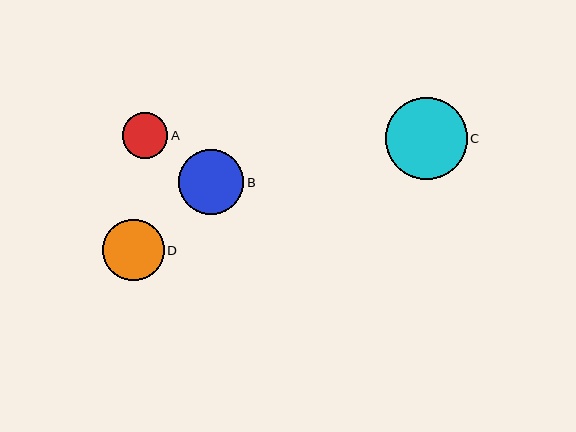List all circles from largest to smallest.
From largest to smallest: C, B, D, A.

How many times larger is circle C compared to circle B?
Circle C is approximately 1.3 times the size of circle B.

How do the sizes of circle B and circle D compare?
Circle B and circle D are approximately the same size.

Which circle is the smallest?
Circle A is the smallest with a size of approximately 45 pixels.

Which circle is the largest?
Circle C is the largest with a size of approximately 82 pixels.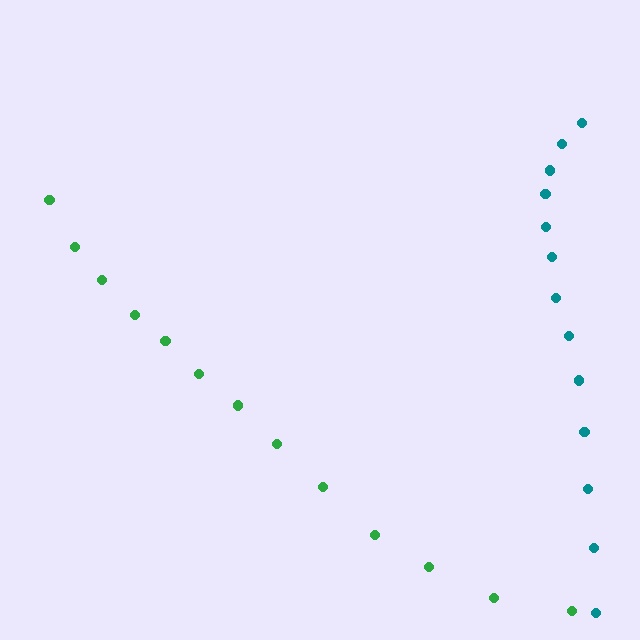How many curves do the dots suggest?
There are 2 distinct paths.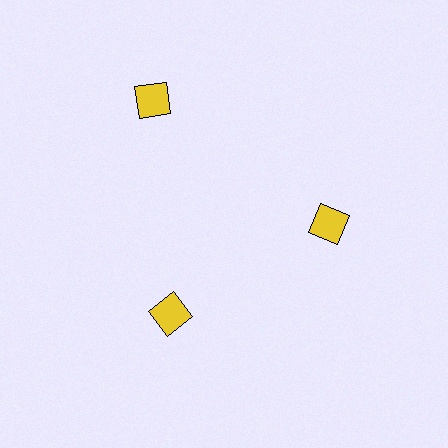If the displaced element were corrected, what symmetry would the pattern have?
It would have 3-fold rotational symmetry — the pattern would map onto itself every 120 degrees.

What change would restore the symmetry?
The symmetry would be restored by moving it inward, back onto the ring so that all 3 diamonds sit at equal angles and equal distance from the center.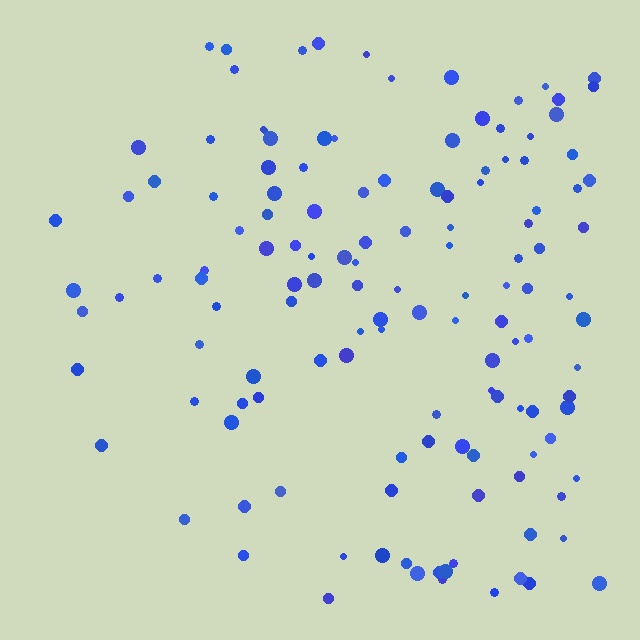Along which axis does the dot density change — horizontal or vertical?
Horizontal.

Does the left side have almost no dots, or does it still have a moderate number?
Still a moderate number, just noticeably fewer than the right.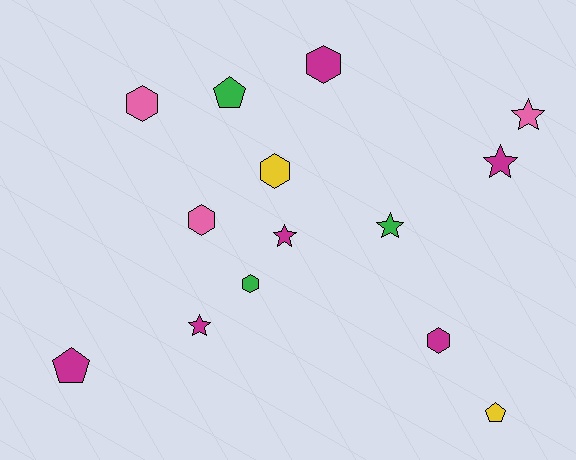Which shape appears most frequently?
Hexagon, with 6 objects.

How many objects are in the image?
There are 14 objects.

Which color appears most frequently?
Magenta, with 6 objects.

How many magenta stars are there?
There are 3 magenta stars.